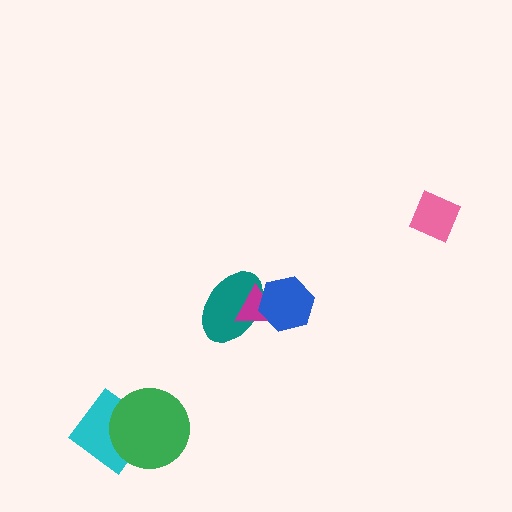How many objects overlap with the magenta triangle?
2 objects overlap with the magenta triangle.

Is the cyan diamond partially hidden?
Yes, it is partially covered by another shape.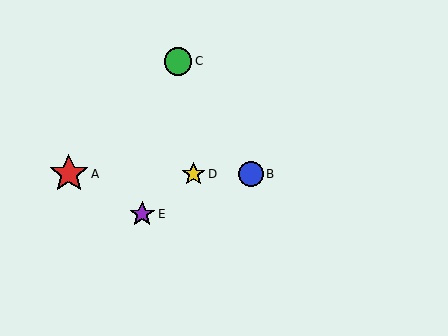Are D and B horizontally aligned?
Yes, both are at y≈174.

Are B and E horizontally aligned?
No, B is at y≈174 and E is at y≈214.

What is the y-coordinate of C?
Object C is at y≈61.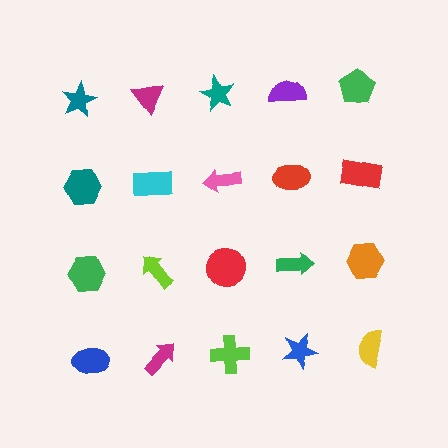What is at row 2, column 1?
A teal hexagon.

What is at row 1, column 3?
A teal star.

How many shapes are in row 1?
5 shapes.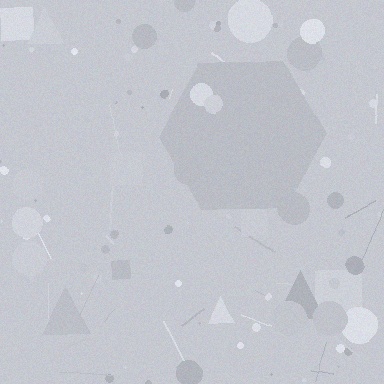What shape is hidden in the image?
A hexagon is hidden in the image.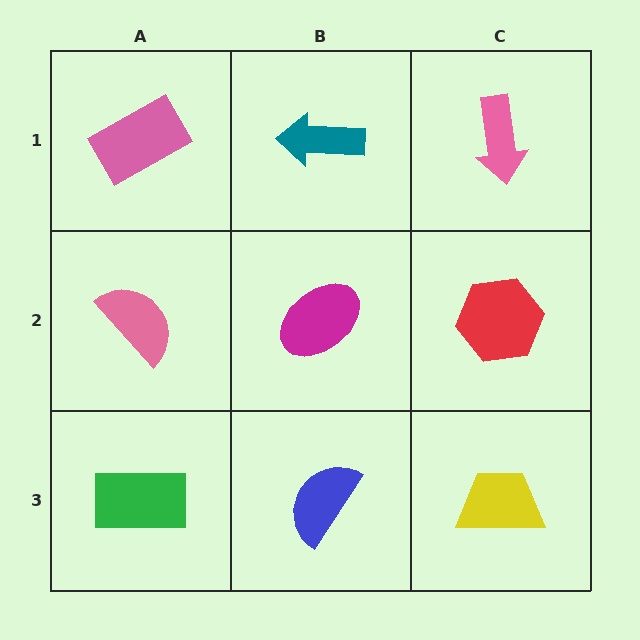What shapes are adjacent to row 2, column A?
A pink rectangle (row 1, column A), a green rectangle (row 3, column A), a magenta ellipse (row 2, column B).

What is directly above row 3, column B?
A magenta ellipse.